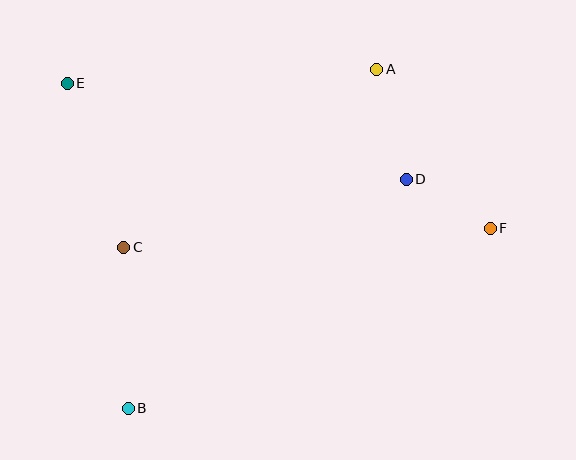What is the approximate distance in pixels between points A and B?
The distance between A and B is approximately 420 pixels.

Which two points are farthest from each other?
Points E and F are farthest from each other.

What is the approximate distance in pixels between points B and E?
The distance between B and E is approximately 331 pixels.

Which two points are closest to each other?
Points D and F are closest to each other.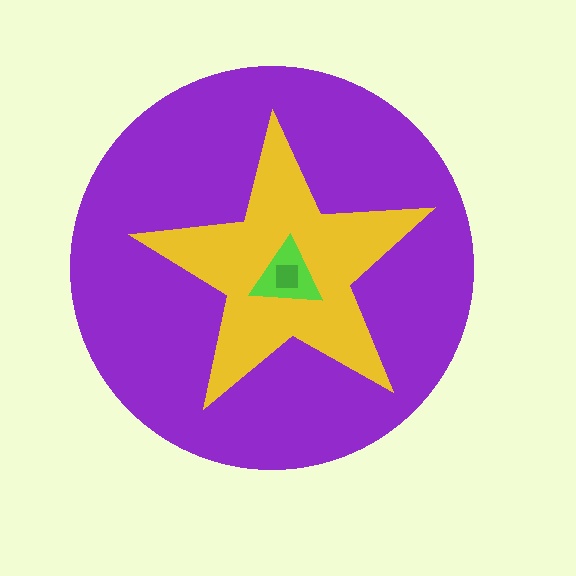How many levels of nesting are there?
4.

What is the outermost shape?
The purple circle.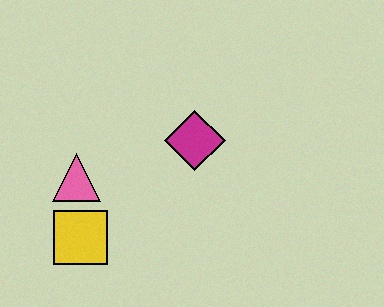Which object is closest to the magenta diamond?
The pink triangle is closest to the magenta diamond.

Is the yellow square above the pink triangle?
No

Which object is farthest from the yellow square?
The magenta diamond is farthest from the yellow square.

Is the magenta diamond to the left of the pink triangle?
No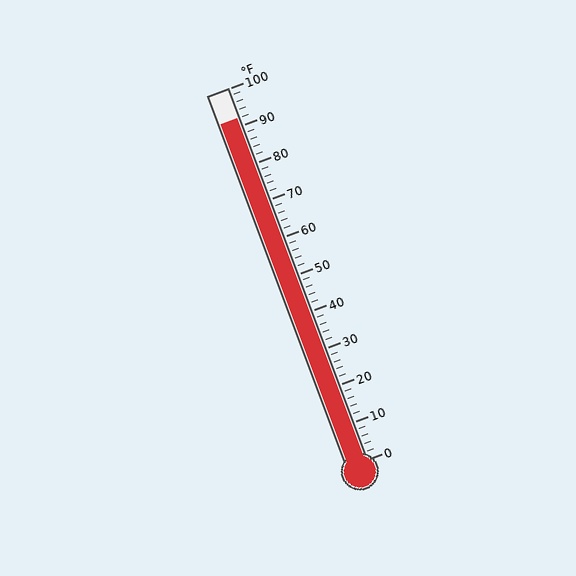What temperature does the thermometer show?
The thermometer shows approximately 92°F.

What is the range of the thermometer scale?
The thermometer scale ranges from 0°F to 100°F.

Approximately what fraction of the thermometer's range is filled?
The thermometer is filled to approximately 90% of its range.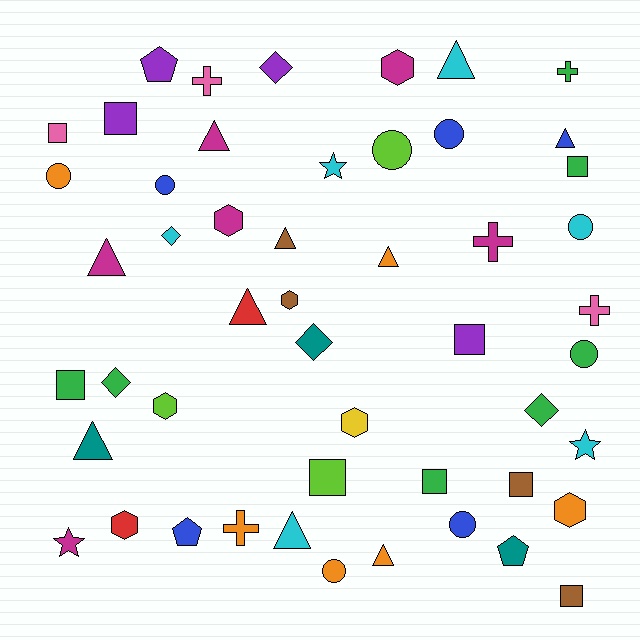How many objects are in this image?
There are 50 objects.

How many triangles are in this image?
There are 10 triangles.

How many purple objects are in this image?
There are 4 purple objects.